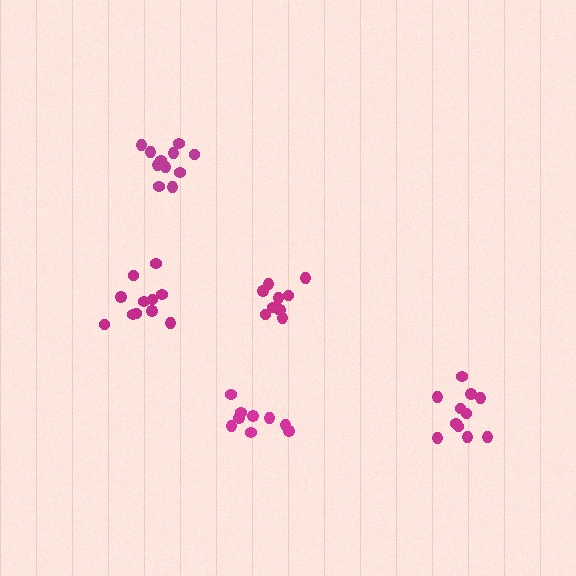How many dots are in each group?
Group 1: 11 dots, Group 2: 9 dots, Group 3: 11 dots, Group 4: 9 dots, Group 5: 11 dots (51 total).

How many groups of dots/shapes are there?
There are 5 groups.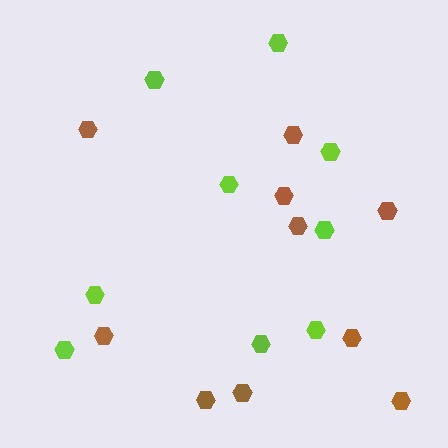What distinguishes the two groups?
There are 2 groups: one group of lime hexagons (9) and one group of brown hexagons (10).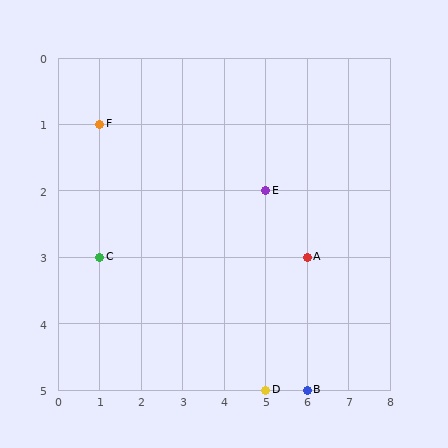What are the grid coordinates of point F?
Point F is at grid coordinates (1, 1).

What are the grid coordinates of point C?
Point C is at grid coordinates (1, 3).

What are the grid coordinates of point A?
Point A is at grid coordinates (6, 3).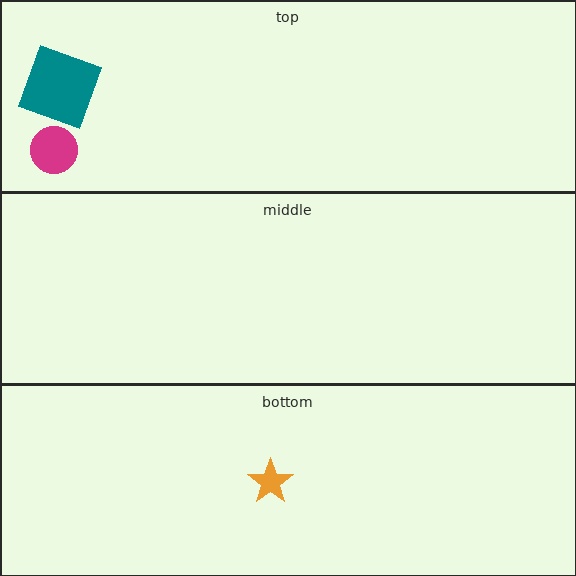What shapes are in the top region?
The magenta circle, the teal square.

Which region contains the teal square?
The top region.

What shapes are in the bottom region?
The orange star.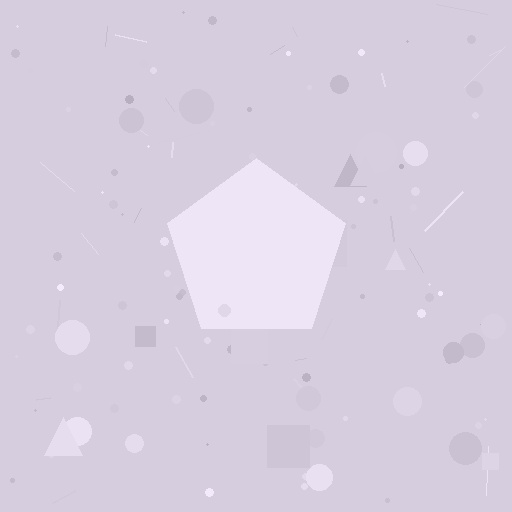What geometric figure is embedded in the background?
A pentagon is embedded in the background.